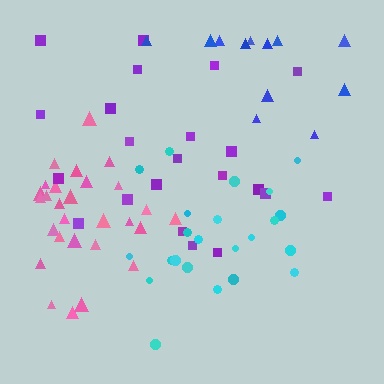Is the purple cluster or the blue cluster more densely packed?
Purple.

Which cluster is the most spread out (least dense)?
Blue.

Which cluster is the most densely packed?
Pink.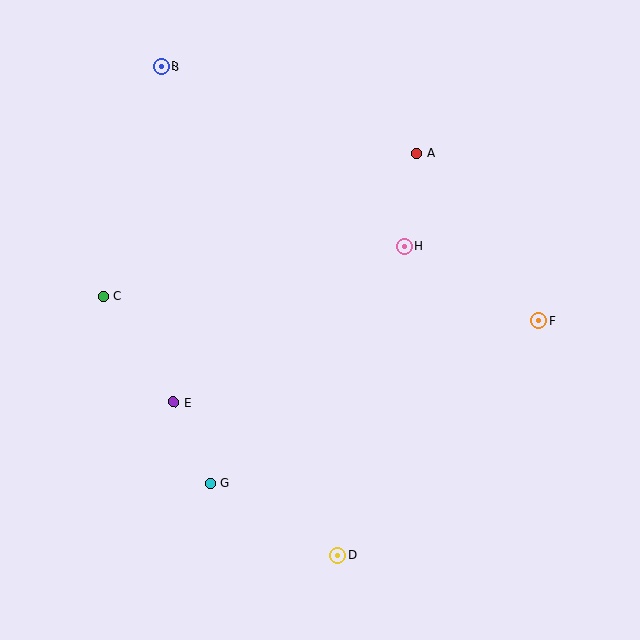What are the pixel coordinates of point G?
Point G is at (211, 483).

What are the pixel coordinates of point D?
Point D is at (338, 555).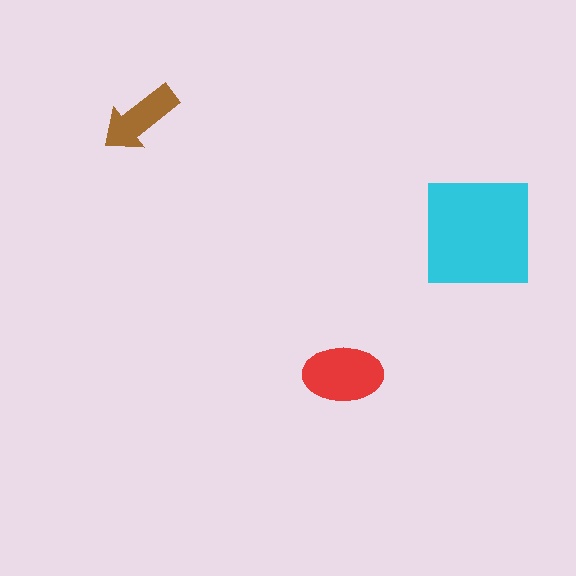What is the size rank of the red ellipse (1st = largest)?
2nd.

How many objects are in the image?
There are 3 objects in the image.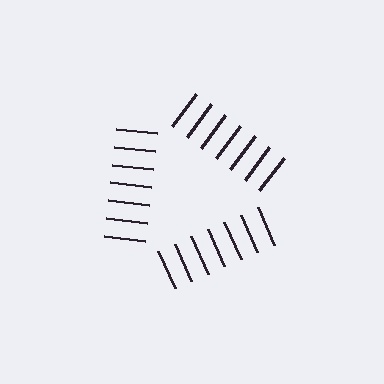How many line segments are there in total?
21 — 7 along each of the 3 edges.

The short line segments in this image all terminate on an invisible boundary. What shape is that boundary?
An illusory triangle — the line segments terminate on its edges but no continuous stroke is drawn.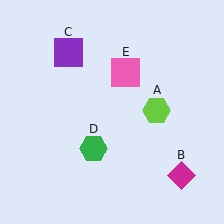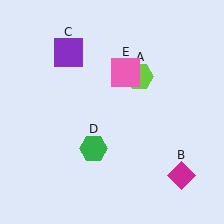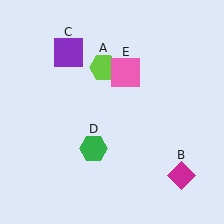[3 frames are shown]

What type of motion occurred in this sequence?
The lime hexagon (object A) rotated counterclockwise around the center of the scene.